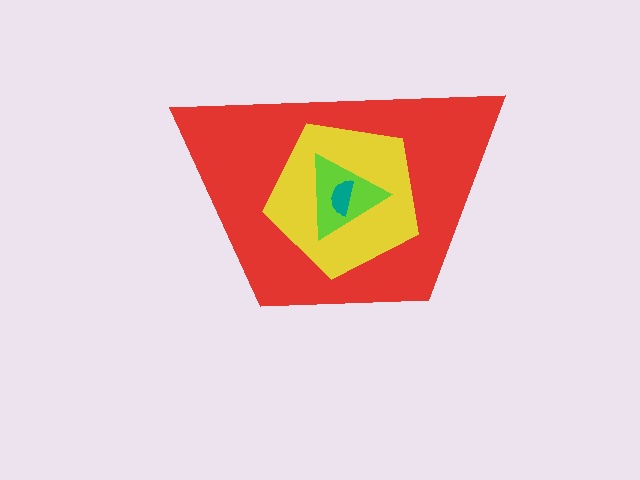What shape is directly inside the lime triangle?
The teal semicircle.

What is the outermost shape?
The red trapezoid.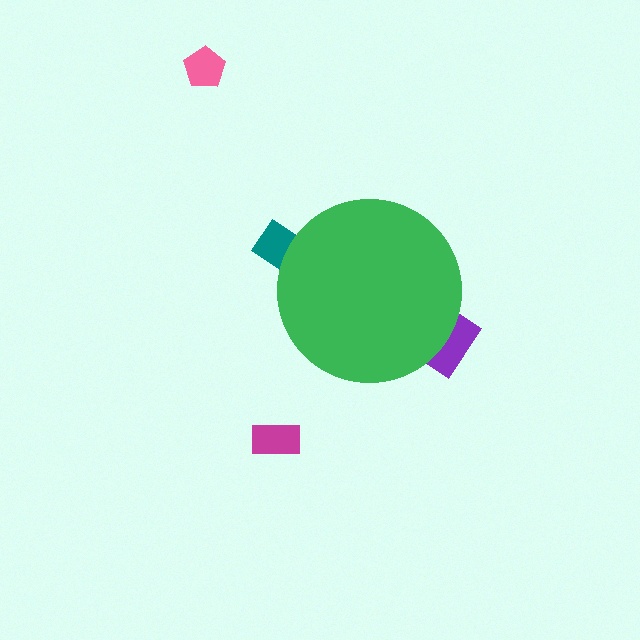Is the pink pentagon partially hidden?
No, the pink pentagon is fully visible.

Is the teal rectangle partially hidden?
Yes, the teal rectangle is partially hidden behind the green circle.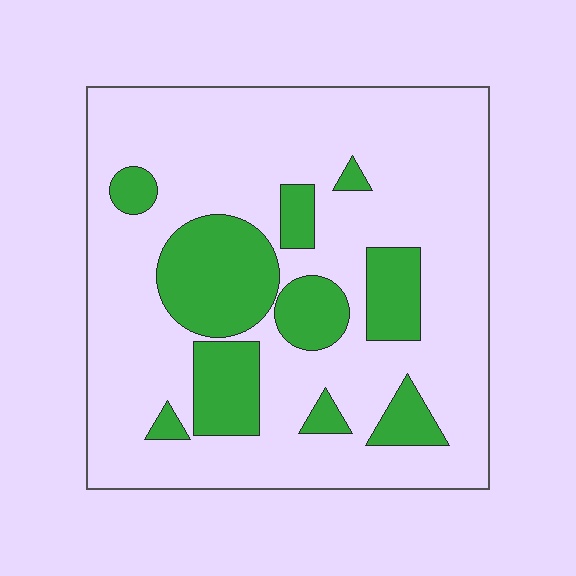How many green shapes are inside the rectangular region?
10.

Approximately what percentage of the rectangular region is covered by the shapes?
Approximately 25%.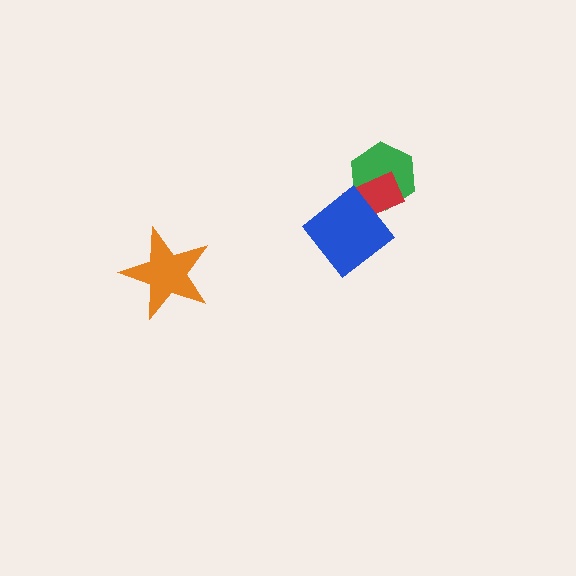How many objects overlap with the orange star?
0 objects overlap with the orange star.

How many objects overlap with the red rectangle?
2 objects overlap with the red rectangle.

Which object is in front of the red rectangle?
The blue diamond is in front of the red rectangle.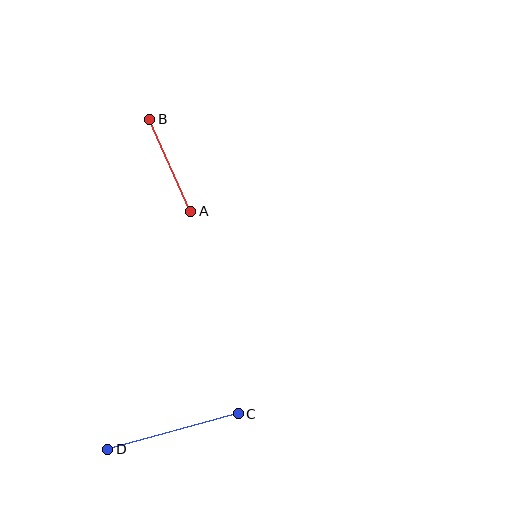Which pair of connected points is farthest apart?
Points C and D are farthest apart.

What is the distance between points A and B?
The distance is approximately 101 pixels.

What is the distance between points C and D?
The distance is approximately 136 pixels.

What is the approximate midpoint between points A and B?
The midpoint is at approximately (170, 165) pixels.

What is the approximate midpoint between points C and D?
The midpoint is at approximately (173, 431) pixels.